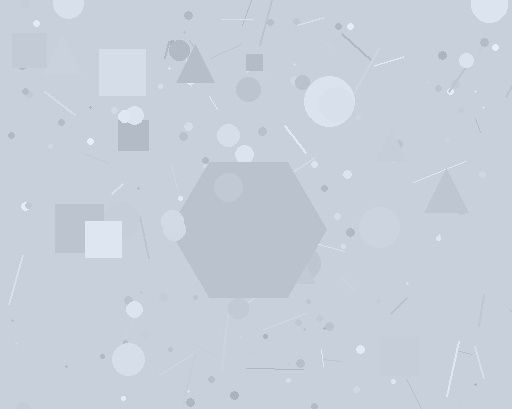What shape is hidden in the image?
A hexagon is hidden in the image.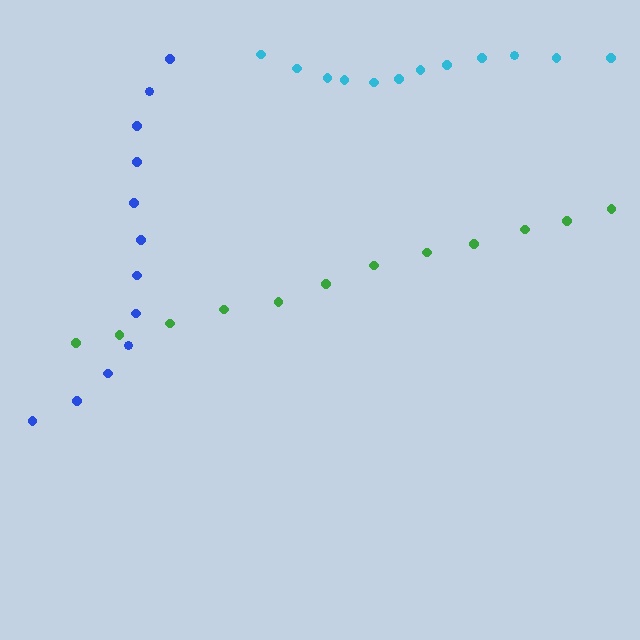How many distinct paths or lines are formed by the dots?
There are 3 distinct paths.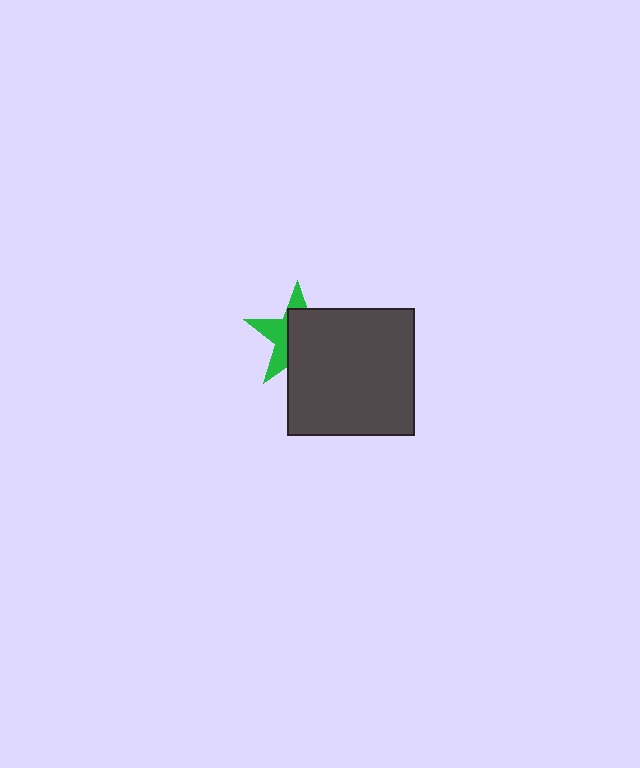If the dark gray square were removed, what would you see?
You would see the complete green star.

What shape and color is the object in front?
The object in front is a dark gray square.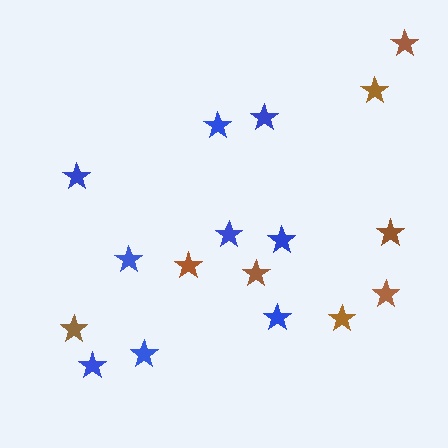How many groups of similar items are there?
There are 2 groups: one group of brown stars (8) and one group of blue stars (9).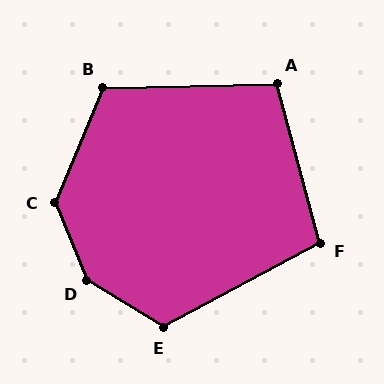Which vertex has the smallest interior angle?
F, at approximately 103 degrees.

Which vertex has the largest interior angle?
D, at approximately 143 degrees.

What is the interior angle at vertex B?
Approximately 114 degrees (obtuse).